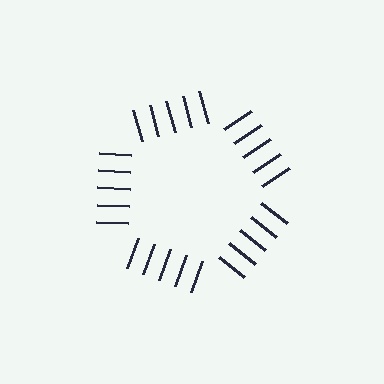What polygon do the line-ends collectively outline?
An illusory pentagon — the line segments terminate on its edges but no continuous stroke is drawn.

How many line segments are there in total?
25 — 5 along each of the 5 edges.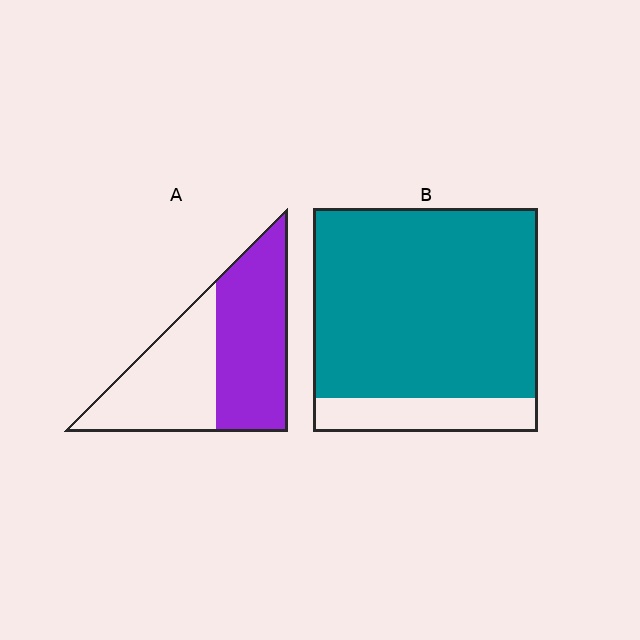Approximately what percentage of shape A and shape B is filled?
A is approximately 55% and B is approximately 85%.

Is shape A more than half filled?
Roughly half.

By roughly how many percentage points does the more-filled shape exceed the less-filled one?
By roughly 30 percentage points (B over A).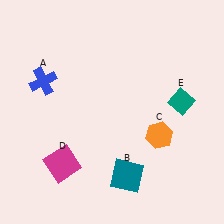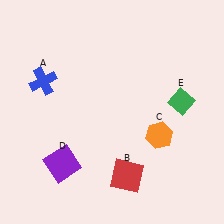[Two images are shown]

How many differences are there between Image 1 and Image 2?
There are 3 differences between the two images.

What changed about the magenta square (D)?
In Image 1, D is magenta. In Image 2, it changed to purple.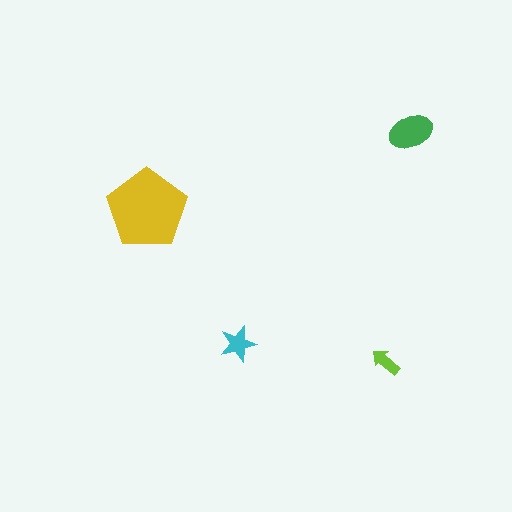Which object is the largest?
The yellow pentagon.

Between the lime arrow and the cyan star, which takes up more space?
The cyan star.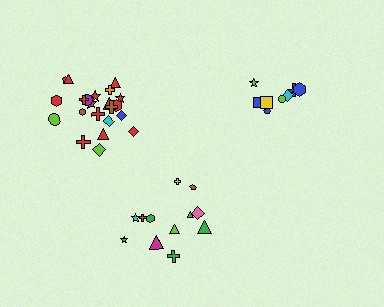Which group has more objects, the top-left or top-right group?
The top-left group.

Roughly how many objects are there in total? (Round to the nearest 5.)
Roughly 40 objects in total.